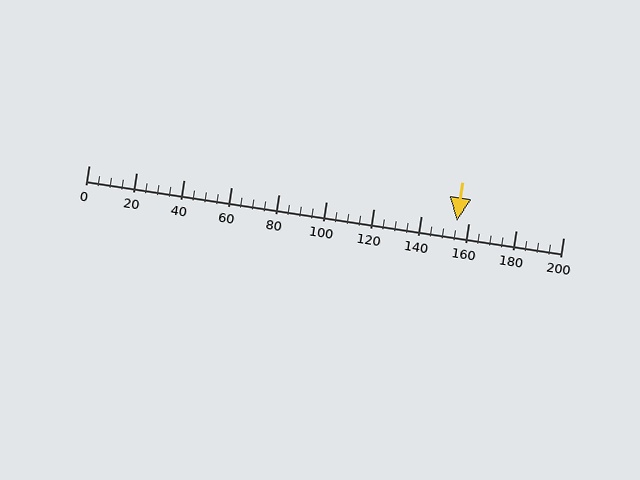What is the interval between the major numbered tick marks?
The major tick marks are spaced 20 units apart.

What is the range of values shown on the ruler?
The ruler shows values from 0 to 200.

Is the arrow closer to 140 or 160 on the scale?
The arrow is closer to 160.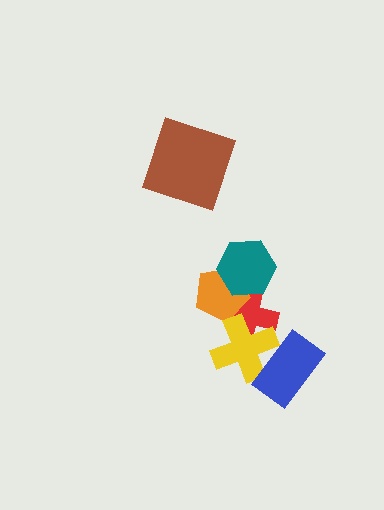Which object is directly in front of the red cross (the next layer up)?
The orange pentagon is directly in front of the red cross.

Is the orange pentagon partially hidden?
Yes, it is partially covered by another shape.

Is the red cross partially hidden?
Yes, it is partially covered by another shape.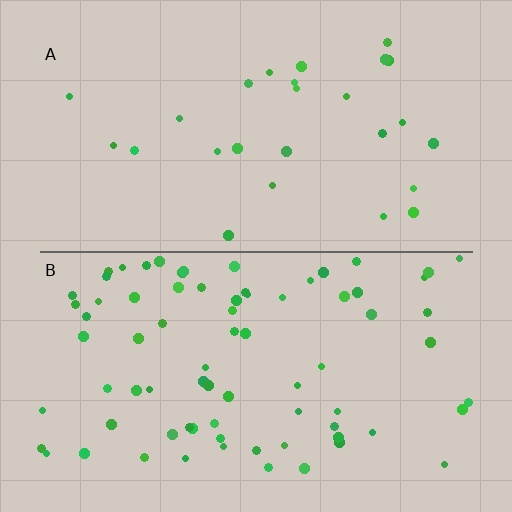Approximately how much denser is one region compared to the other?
Approximately 2.9× — region B over region A.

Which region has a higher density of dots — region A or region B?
B (the bottom).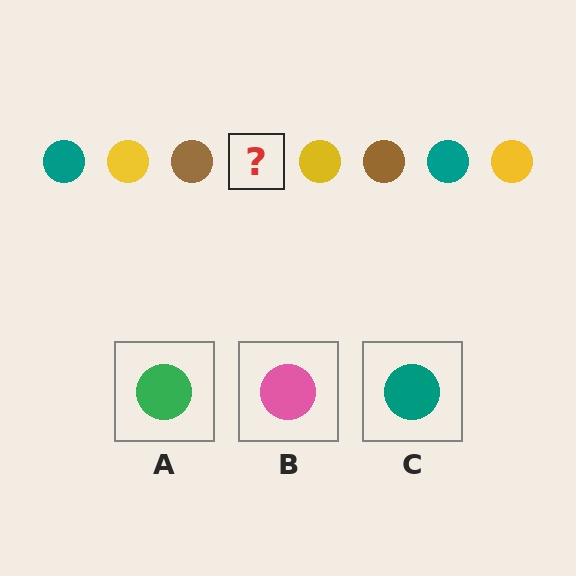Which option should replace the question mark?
Option C.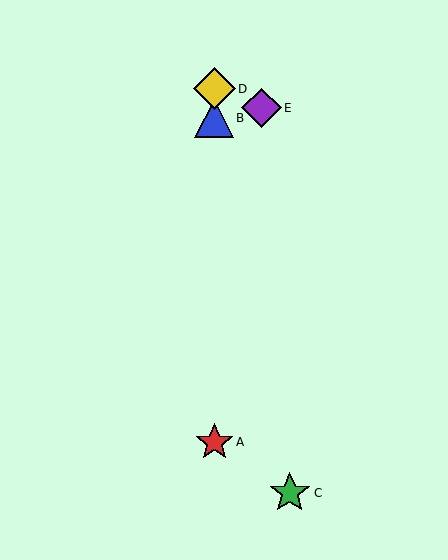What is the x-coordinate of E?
Object E is at x≈261.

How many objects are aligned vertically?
3 objects (A, B, D) are aligned vertically.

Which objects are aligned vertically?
Objects A, B, D are aligned vertically.